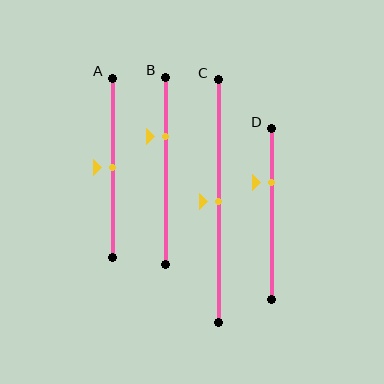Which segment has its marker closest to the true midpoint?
Segment A has its marker closest to the true midpoint.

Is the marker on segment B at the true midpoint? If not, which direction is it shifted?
No, the marker on segment B is shifted upward by about 18% of the segment length.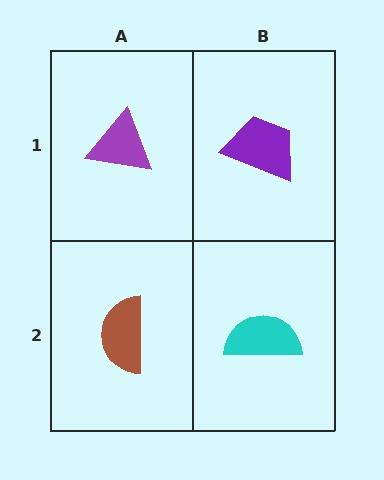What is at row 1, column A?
A purple triangle.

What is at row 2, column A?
A brown semicircle.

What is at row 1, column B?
A purple trapezoid.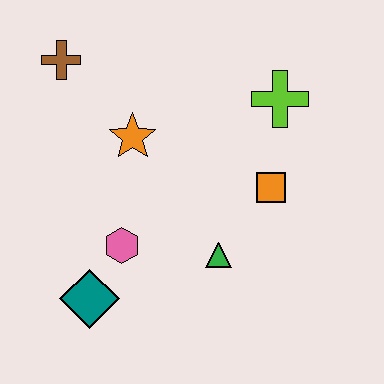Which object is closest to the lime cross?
The orange square is closest to the lime cross.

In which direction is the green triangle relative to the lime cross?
The green triangle is below the lime cross.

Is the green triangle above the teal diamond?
Yes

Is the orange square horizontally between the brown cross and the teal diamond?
No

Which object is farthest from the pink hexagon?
The lime cross is farthest from the pink hexagon.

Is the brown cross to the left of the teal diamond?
Yes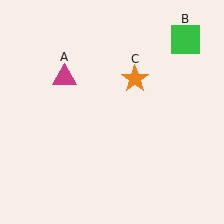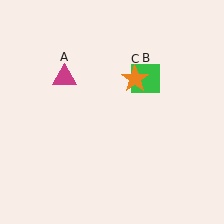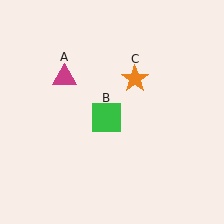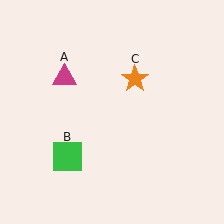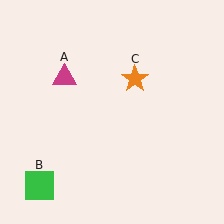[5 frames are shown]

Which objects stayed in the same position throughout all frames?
Magenta triangle (object A) and orange star (object C) remained stationary.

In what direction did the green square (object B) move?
The green square (object B) moved down and to the left.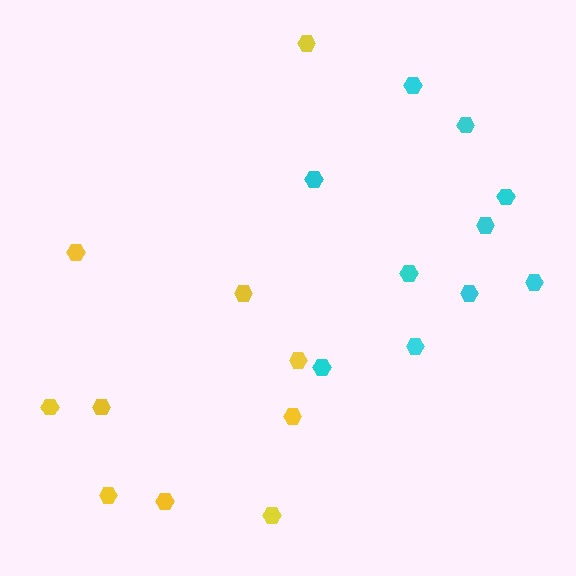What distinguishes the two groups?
There are 2 groups: one group of yellow hexagons (10) and one group of cyan hexagons (10).